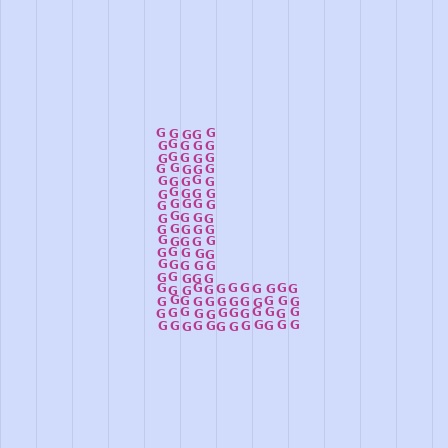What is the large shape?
The large shape is the letter L.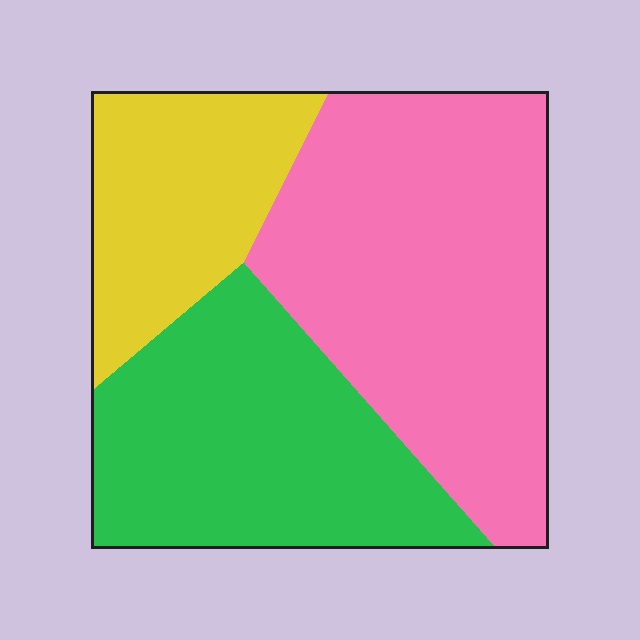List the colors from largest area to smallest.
From largest to smallest: pink, green, yellow.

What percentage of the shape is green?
Green takes up about one third (1/3) of the shape.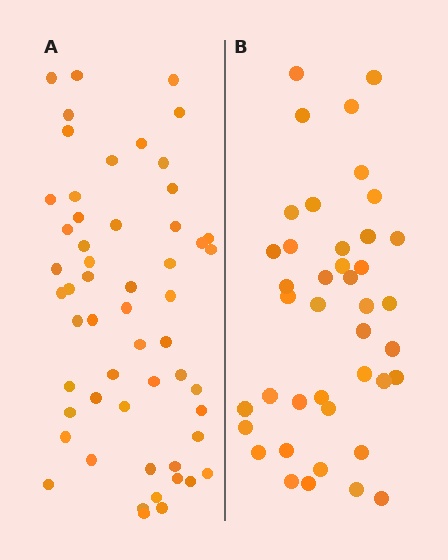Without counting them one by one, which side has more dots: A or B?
Region A (the left region) has more dots.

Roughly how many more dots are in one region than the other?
Region A has approximately 15 more dots than region B.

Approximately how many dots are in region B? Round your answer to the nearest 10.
About 40 dots. (The exact count is 41, which rounds to 40.)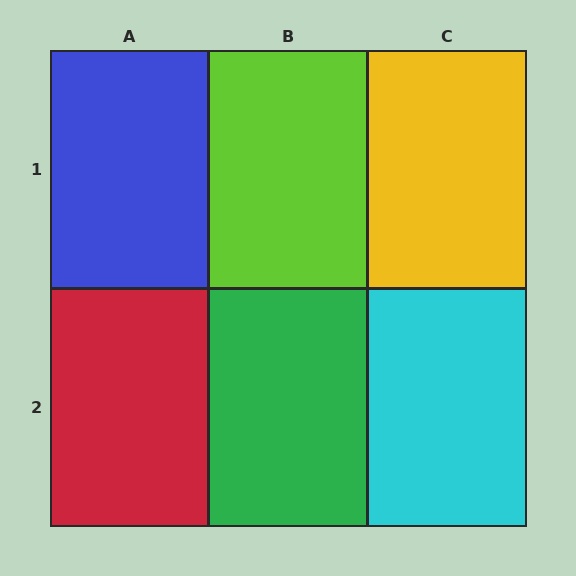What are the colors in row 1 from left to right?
Blue, lime, yellow.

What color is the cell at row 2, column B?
Green.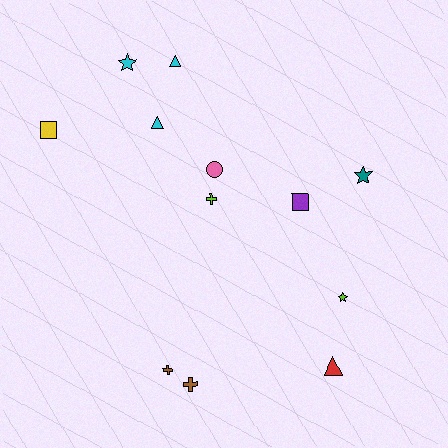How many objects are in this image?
There are 12 objects.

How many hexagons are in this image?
There are no hexagons.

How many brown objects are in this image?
There are 2 brown objects.